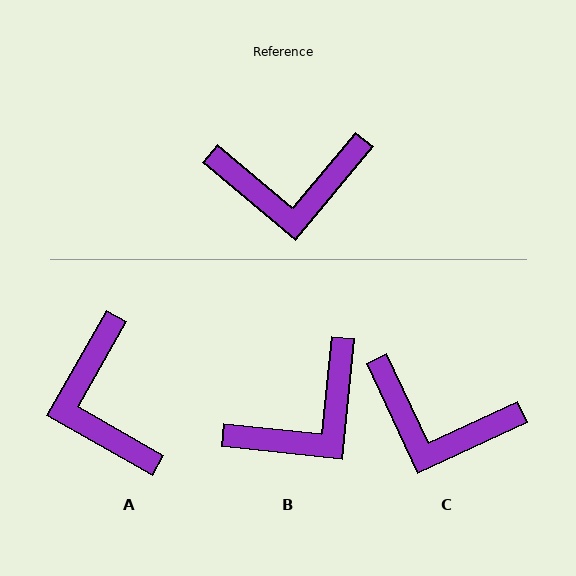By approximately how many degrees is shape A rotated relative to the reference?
Approximately 80 degrees clockwise.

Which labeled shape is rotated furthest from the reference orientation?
A, about 80 degrees away.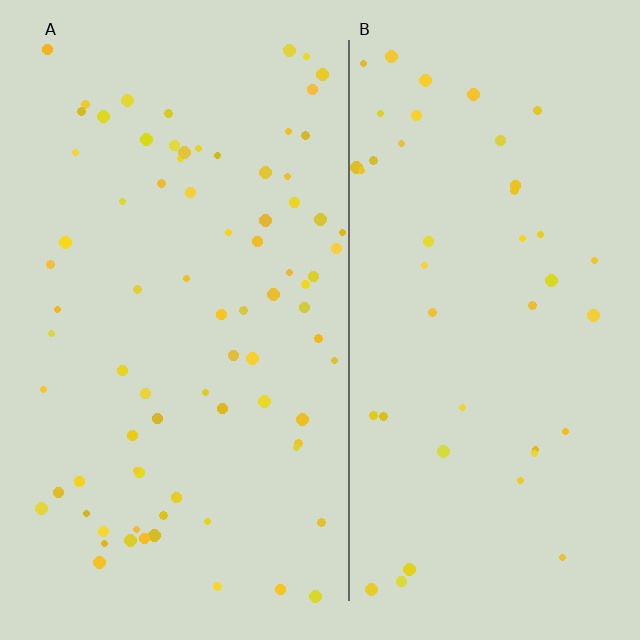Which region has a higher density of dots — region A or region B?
A (the left).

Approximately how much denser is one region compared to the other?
Approximately 1.8× — region A over region B.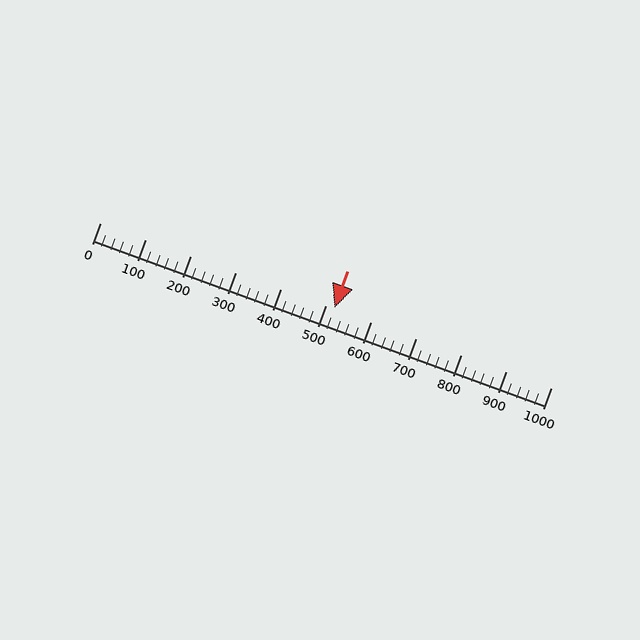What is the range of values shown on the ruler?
The ruler shows values from 0 to 1000.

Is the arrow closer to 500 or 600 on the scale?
The arrow is closer to 500.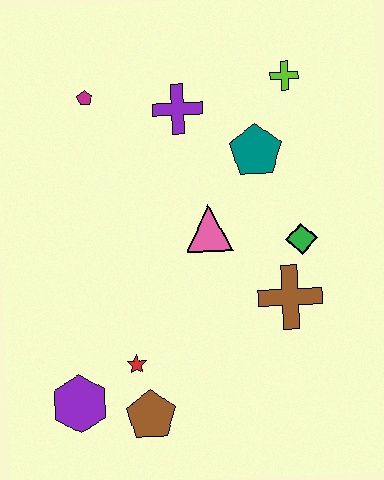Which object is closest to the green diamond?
The brown cross is closest to the green diamond.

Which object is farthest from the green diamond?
The purple hexagon is farthest from the green diamond.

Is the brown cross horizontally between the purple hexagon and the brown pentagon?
No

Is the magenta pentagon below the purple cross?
No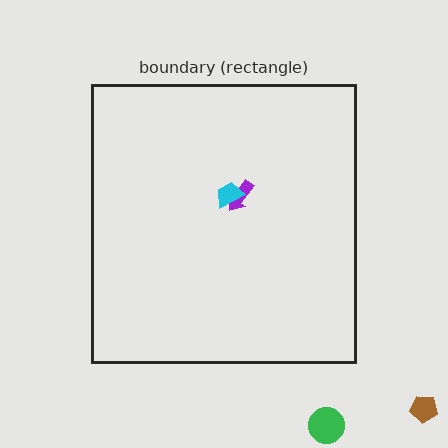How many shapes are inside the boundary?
2 inside, 2 outside.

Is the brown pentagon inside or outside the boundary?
Outside.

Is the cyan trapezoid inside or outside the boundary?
Inside.